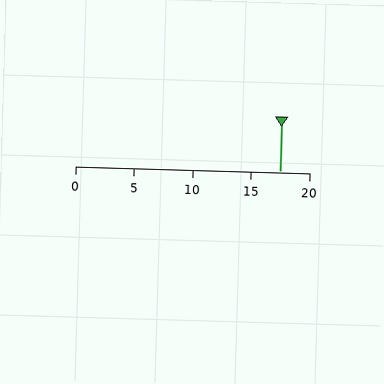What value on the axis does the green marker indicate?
The marker indicates approximately 17.5.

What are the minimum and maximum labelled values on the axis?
The axis runs from 0 to 20.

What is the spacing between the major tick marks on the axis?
The major ticks are spaced 5 apart.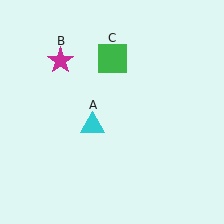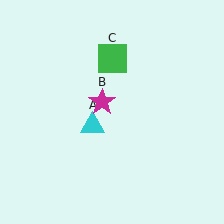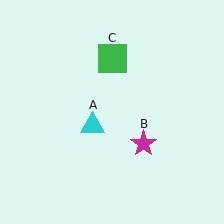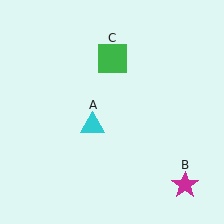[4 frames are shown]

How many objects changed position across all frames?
1 object changed position: magenta star (object B).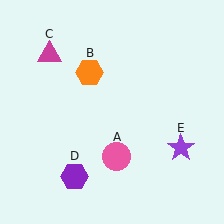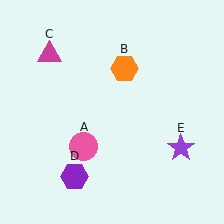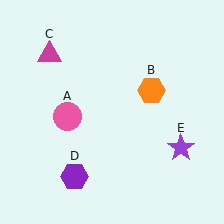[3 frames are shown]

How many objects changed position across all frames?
2 objects changed position: pink circle (object A), orange hexagon (object B).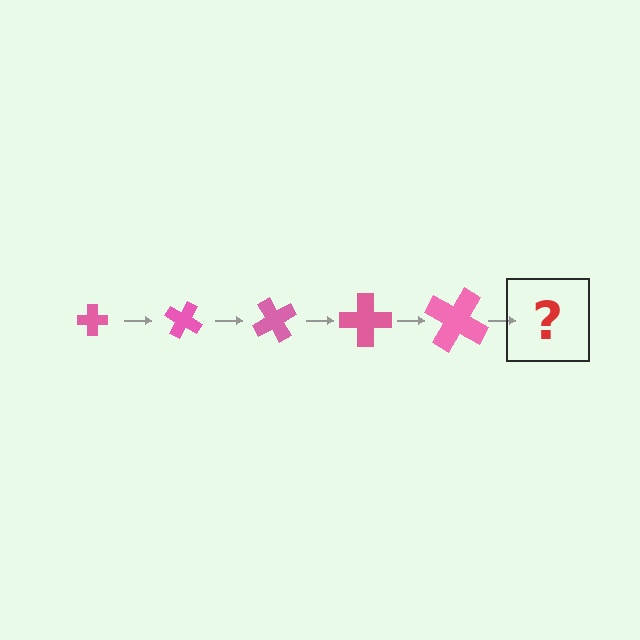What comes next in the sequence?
The next element should be a cross, larger than the previous one and rotated 150 degrees from the start.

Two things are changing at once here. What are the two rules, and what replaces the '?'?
The two rules are that the cross grows larger each step and it rotates 30 degrees each step. The '?' should be a cross, larger than the previous one and rotated 150 degrees from the start.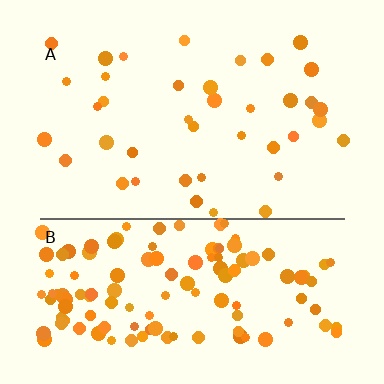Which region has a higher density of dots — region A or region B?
B (the bottom).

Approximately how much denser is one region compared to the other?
Approximately 3.4× — region B over region A.